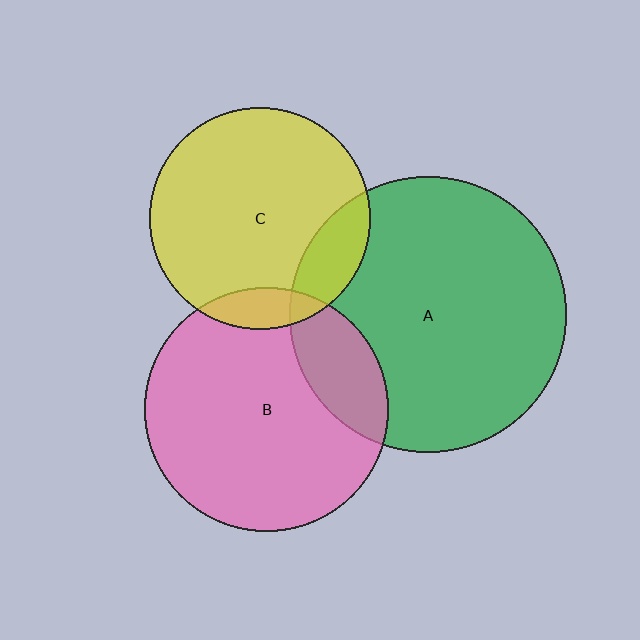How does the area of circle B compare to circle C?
Approximately 1.2 times.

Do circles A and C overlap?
Yes.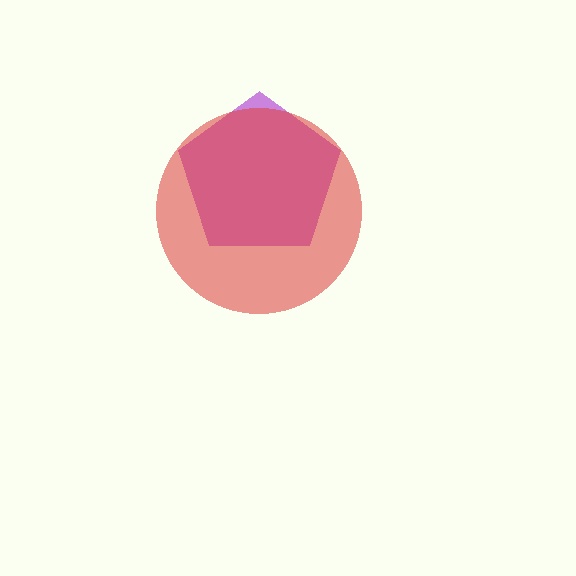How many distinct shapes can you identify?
There are 2 distinct shapes: a purple pentagon, a red circle.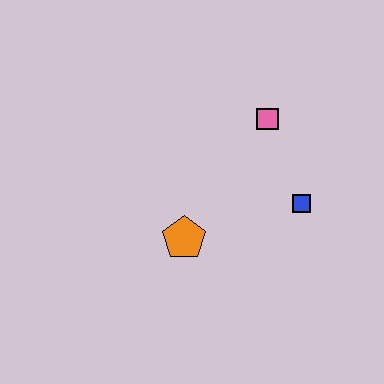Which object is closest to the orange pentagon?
The blue square is closest to the orange pentagon.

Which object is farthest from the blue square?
The orange pentagon is farthest from the blue square.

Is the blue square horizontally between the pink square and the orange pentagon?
No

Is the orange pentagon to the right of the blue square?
No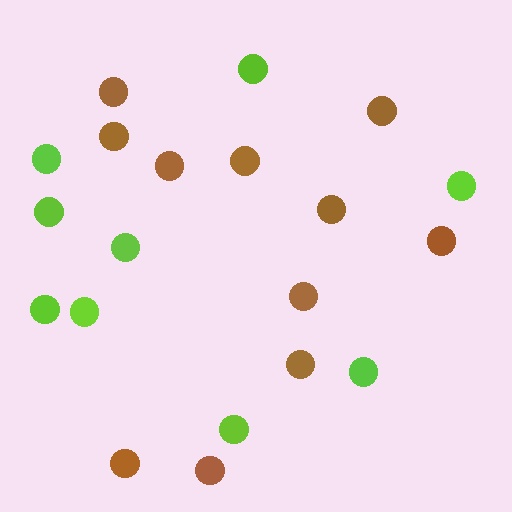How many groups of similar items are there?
There are 2 groups: one group of brown circles (11) and one group of lime circles (9).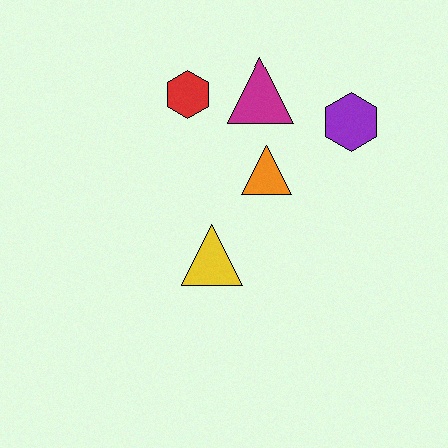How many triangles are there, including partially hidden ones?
There are 3 triangles.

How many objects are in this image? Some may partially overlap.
There are 5 objects.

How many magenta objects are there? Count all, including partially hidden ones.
There is 1 magenta object.